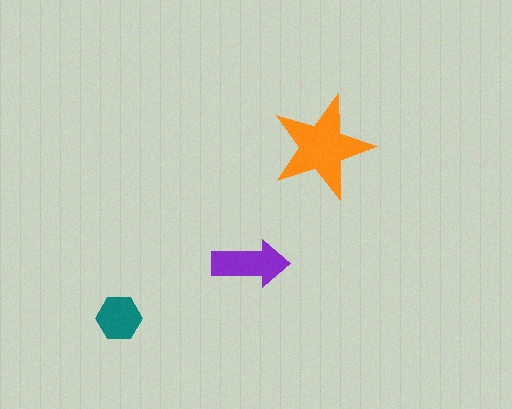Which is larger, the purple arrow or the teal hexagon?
The purple arrow.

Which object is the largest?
The orange star.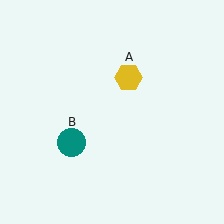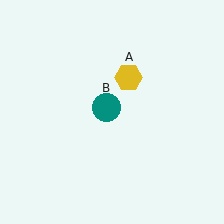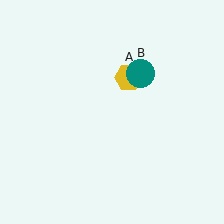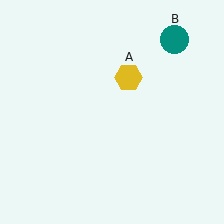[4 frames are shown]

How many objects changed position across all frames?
1 object changed position: teal circle (object B).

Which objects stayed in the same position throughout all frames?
Yellow hexagon (object A) remained stationary.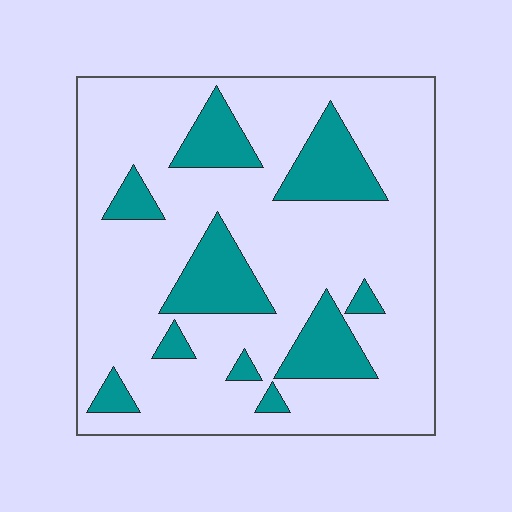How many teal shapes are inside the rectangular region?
10.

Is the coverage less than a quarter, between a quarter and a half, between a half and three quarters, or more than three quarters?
Less than a quarter.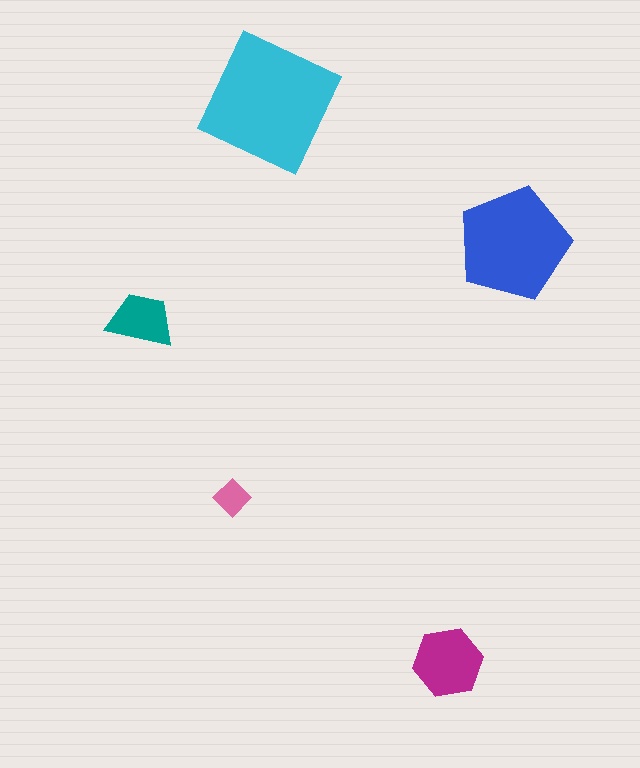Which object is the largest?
The cyan square.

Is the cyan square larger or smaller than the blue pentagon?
Larger.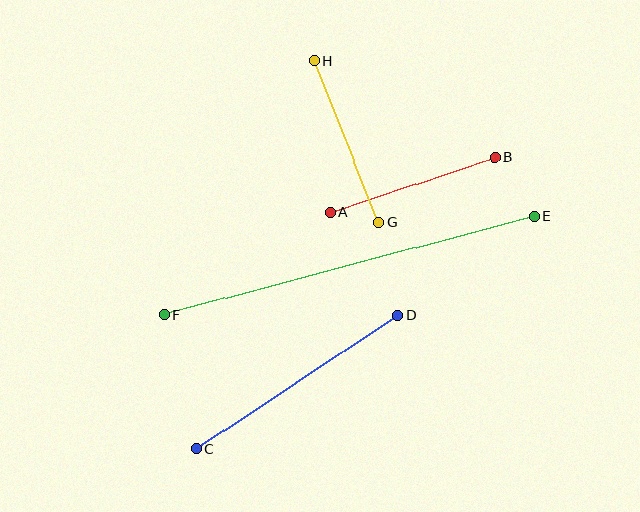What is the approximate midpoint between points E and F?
The midpoint is at approximately (349, 266) pixels.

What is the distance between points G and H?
The distance is approximately 174 pixels.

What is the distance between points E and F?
The distance is approximately 383 pixels.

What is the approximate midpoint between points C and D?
The midpoint is at approximately (297, 382) pixels.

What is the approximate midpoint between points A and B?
The midpoint is at approximately (413, 185) pixels.